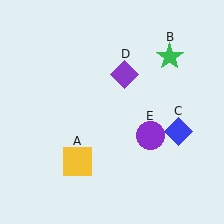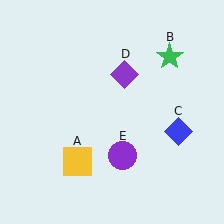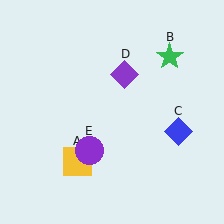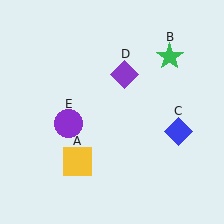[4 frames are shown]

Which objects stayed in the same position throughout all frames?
Yellow square (object A) and green star (object B) and blue diamond (object C) and purple diamond (object D) remained stationary.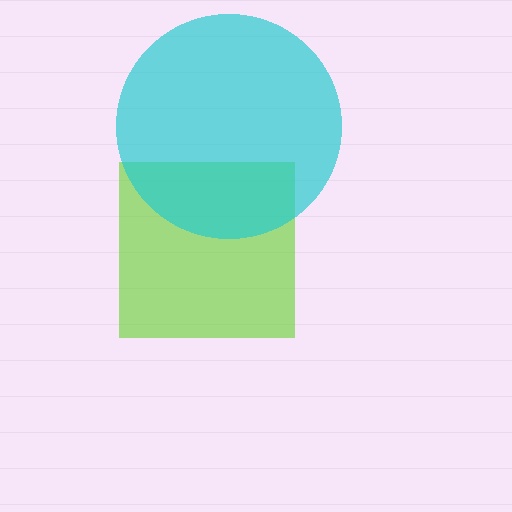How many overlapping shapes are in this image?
There are 2 overlapping shapes in the image.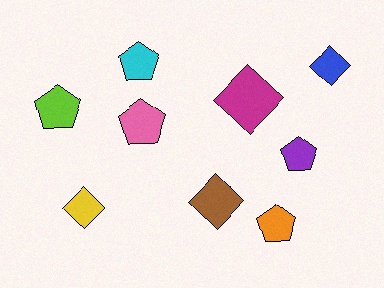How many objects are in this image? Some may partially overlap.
There are 9 objects.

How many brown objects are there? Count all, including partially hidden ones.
There is 1 brown object.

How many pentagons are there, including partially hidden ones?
There are 5 pentagons.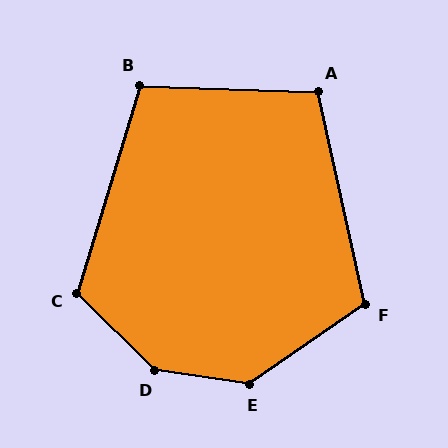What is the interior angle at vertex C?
Approximately 118 degrees (obtuse).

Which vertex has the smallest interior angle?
A, at approximately 104 degrees.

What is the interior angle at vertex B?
Approximately 105 degrees (obtuse).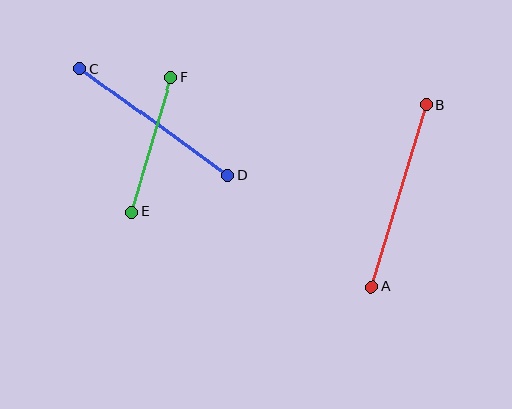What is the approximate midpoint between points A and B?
The midpoint is at approximately (399, 196) pixels.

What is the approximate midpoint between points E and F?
The midpoint is at approximately (152, 145) pixels.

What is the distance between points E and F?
The distance is approximately 140 pixels.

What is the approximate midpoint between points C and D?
The midpoint is at approximately (154, 122) pixels.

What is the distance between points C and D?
The distance is approximately 182 pixels.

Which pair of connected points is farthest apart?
Points A and B are farthest apart.